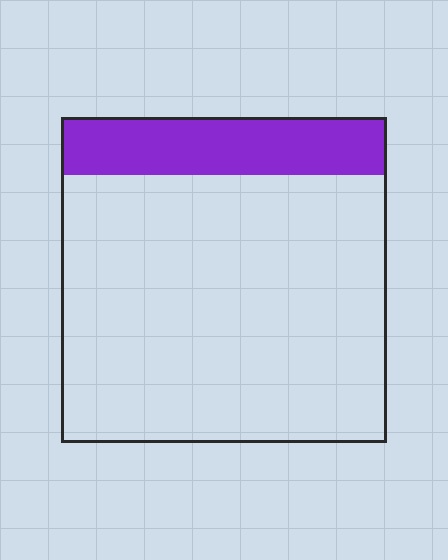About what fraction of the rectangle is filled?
About one sixth (1/6).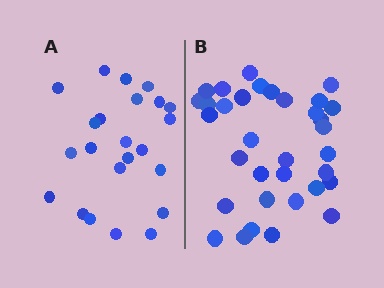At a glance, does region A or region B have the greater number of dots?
Region B (the right region) has more dots.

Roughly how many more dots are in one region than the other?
Region B has roughly 12 or so more dots than region A.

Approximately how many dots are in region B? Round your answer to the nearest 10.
About 30 dots. (The exact count is 34, which rounds to 30.)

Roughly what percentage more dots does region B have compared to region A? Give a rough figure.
About 50% more.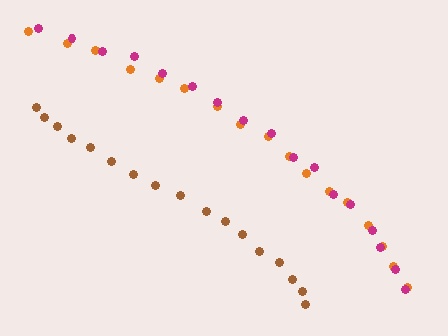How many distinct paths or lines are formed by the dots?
There are 3 distinct paths.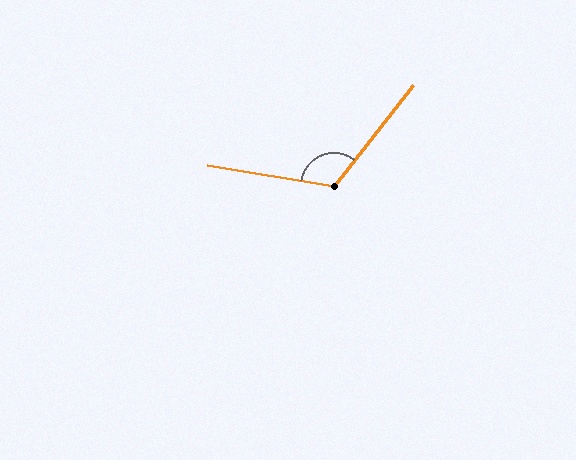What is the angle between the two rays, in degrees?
Approximately 119 degrees.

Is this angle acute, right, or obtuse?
It is obtuse.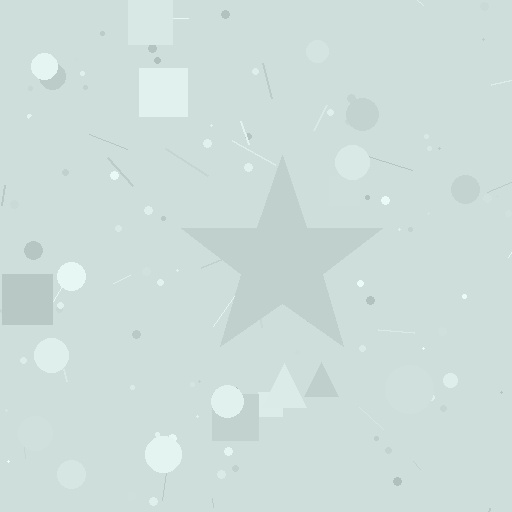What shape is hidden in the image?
A star is hidden in the image.